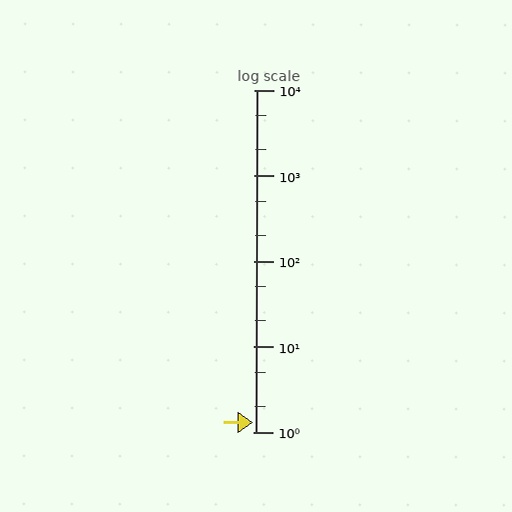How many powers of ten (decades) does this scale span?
The scale spans 4 decades, from 1 to 10000.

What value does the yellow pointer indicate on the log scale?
The pointer indicates approximately 1.3.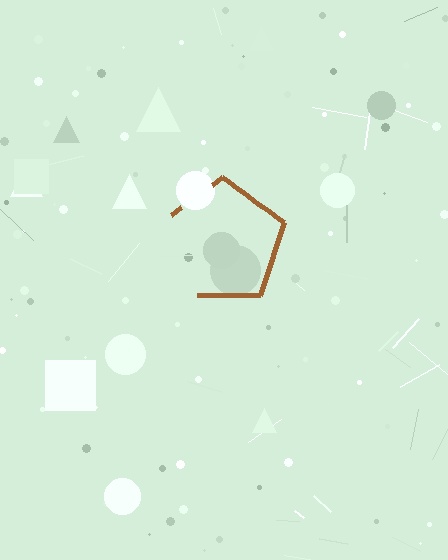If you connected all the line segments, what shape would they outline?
They would outline a pentagon.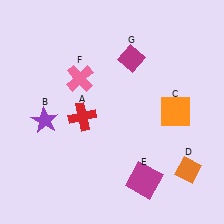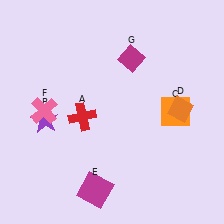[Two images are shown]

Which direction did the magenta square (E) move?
The magenta square (E) moved left.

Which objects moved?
The objects that moved are: the orange diamond (D), the magenta square (E), the pink cross (F).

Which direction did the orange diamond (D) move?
The orange diamond (D) moved up.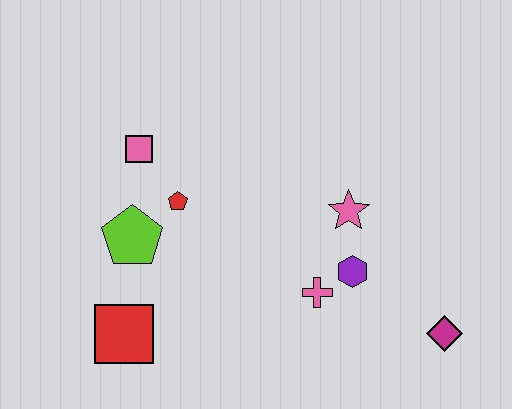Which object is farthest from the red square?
The magenta diamond is farthest from the red square.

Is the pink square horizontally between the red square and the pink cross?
Yes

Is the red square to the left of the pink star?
Yes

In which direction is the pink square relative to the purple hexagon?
The pink square is to the left of the purple hexagon.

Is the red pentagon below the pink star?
No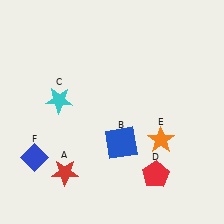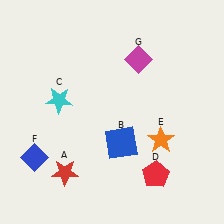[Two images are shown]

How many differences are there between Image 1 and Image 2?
There is 1 difference between the two images.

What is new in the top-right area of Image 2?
A magenta diamond (G) was added in the top-right area of Image 2.